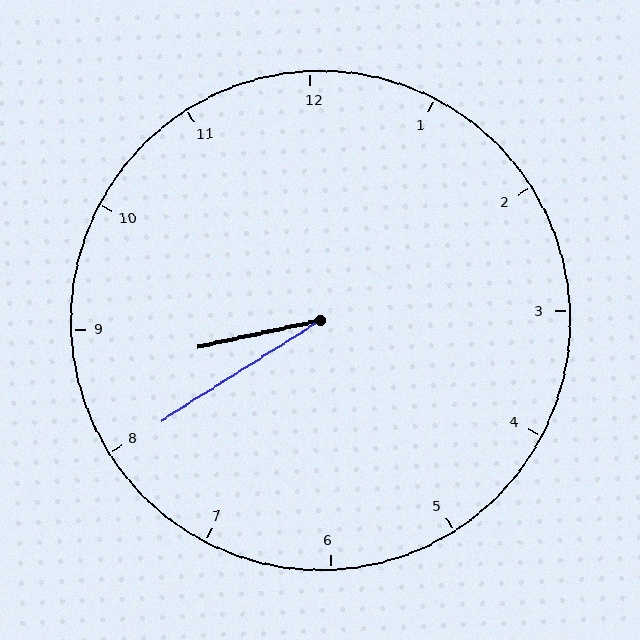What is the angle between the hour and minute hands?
Approximately 20 degrees.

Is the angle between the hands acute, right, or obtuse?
It is acute.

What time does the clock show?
8:40.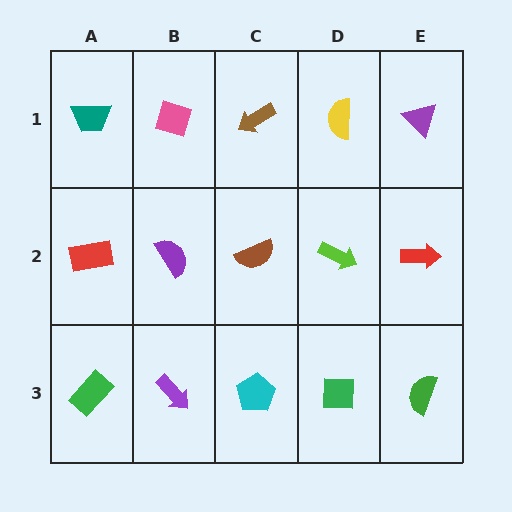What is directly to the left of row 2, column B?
A red rectangle.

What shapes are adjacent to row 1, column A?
A red rectangle (row 2, column A), a pink diamond (row 1, column B).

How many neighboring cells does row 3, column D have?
3.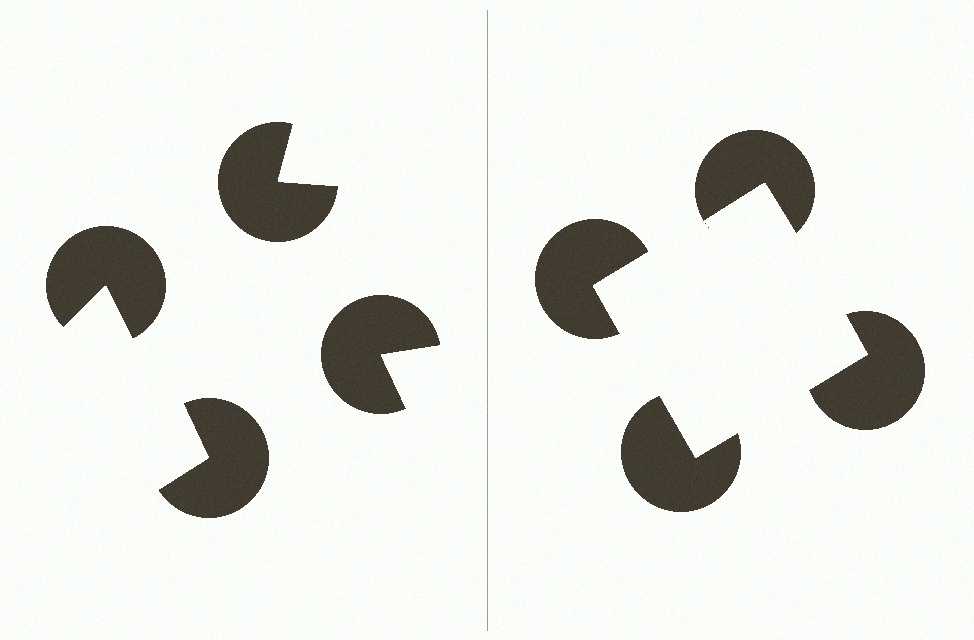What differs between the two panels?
The pac-man discs are positioned identically on both sides; only the wedge orientations differ. On the right they align to a square; on the left they are misaligned.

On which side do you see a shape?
An illusory square appears on the right side. On the left side the wedge cuts are rotated, so no coherent shape forms.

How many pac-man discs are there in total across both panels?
8 — 4 on each side.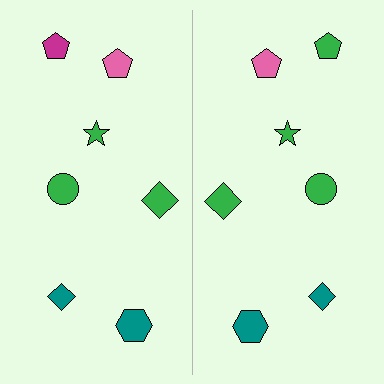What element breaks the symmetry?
The green pentagon on the right side breaks the symmetry — its mirror counterpart is magenta.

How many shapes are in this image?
There are 14 shapes in this image.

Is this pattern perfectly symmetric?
No, the pattern is not perfectly symmetric. The green pentagon on the right side breaks the symmetry — its mirror counterpart is magenta.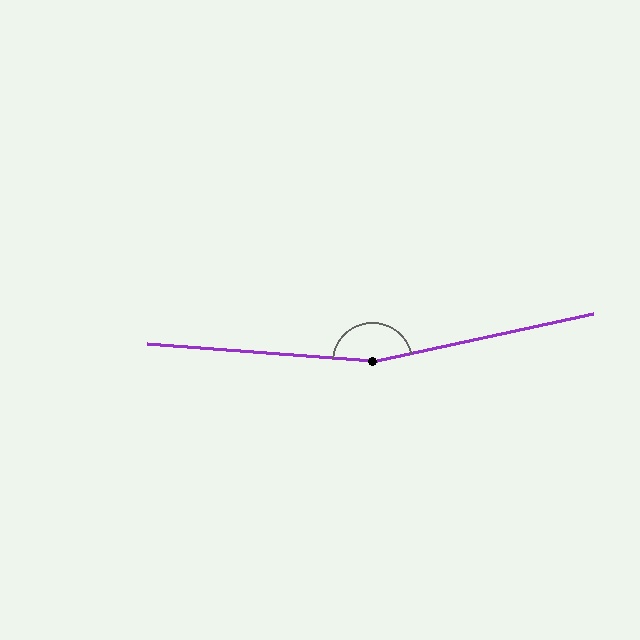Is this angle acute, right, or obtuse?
It is obtuse.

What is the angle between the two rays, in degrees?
Approximately 163 degrees.